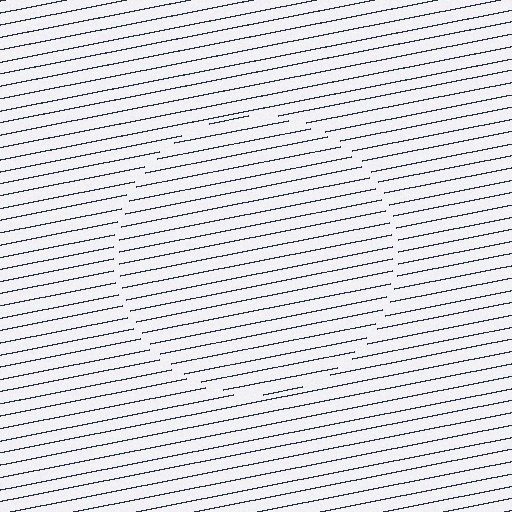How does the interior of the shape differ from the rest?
The interior of the shape contains the same grating, shifted by half a period — the contour is defined by the phase discontinuity where line-ends from the inner and outer gratings abut.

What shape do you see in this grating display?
An illusory circle. The interior of the shape contains the same grating, shifted by half a period — the contour is defined by the phase discontinuity where line-ends from the inner and outer gratings abut.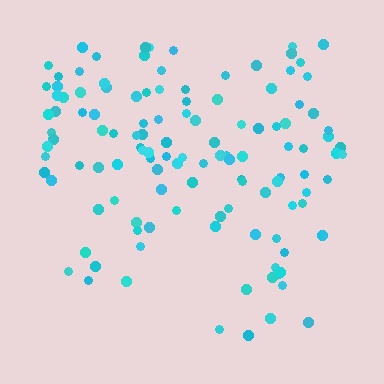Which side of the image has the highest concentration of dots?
The top.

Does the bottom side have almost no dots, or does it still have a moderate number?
Still a moderate number, just noticeably fewer than the top.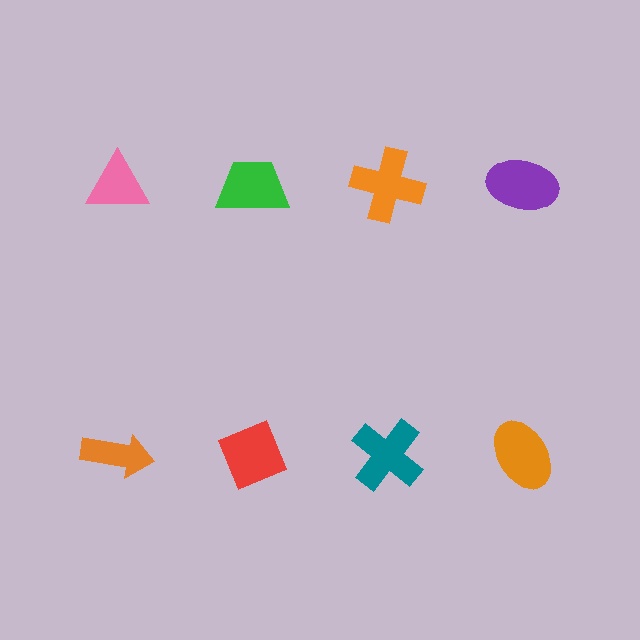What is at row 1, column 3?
An orange cross.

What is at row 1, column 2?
A green trapezoid.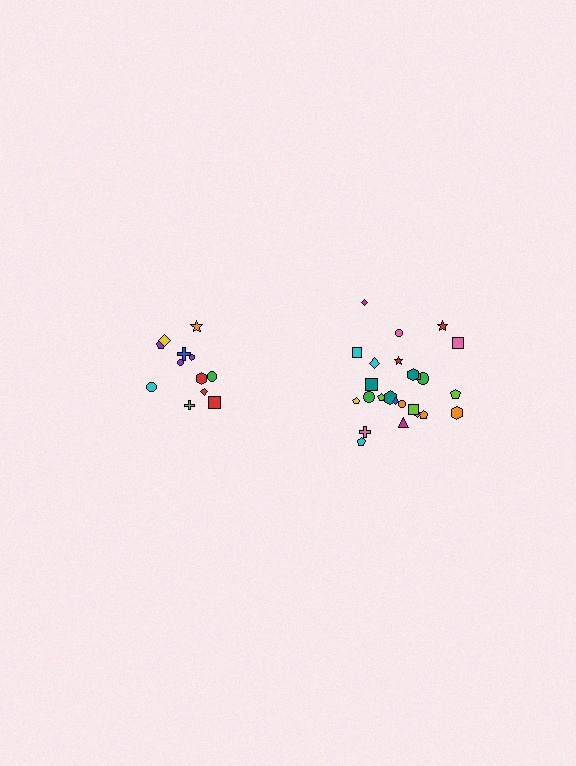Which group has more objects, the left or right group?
The right group.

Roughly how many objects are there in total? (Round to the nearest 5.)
Roughly 35 objects in total.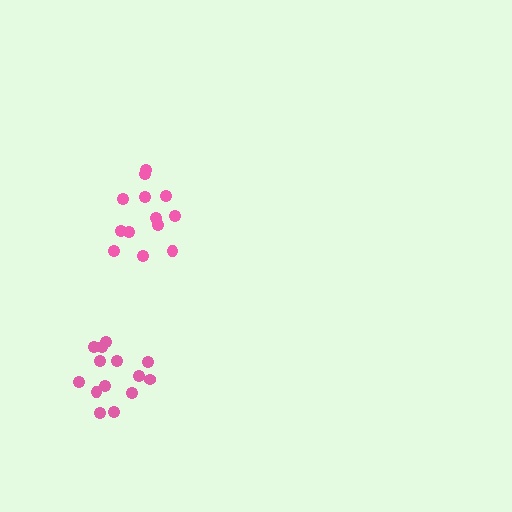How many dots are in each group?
Group 1: 13 dots, Group 2: 14 dots (27 total).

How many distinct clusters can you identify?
There are 2 distinct clusters.